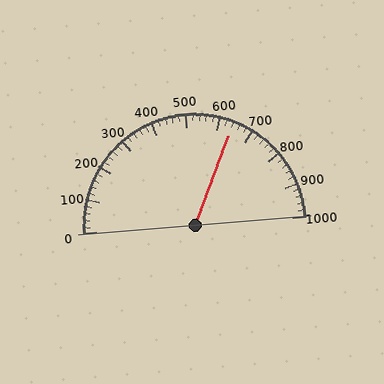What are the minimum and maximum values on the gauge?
The gauge ranges from 0 to 1000.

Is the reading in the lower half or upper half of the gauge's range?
The reading is in the upper half of the range (0 to 1000).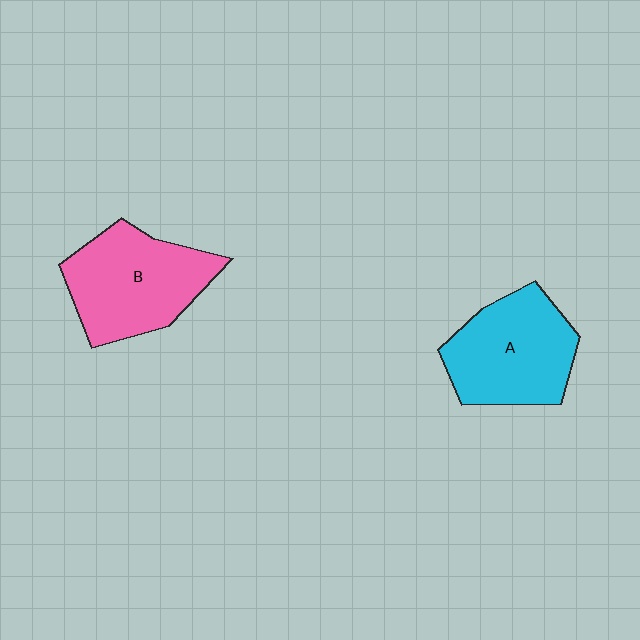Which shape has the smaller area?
Shape A (cyan).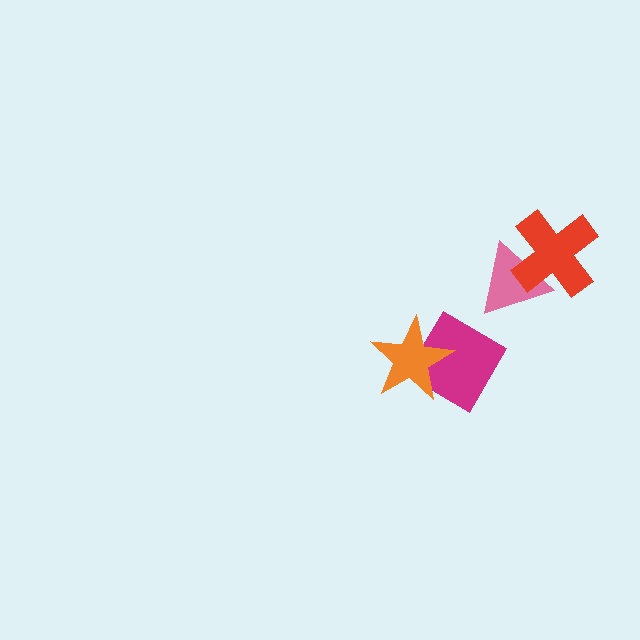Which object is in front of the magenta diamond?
The orange star is in front of the magenta diamond.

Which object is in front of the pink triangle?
The red cross is in front of the pink triangle.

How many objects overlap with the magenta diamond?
1 object overlaps with the magenta diamond.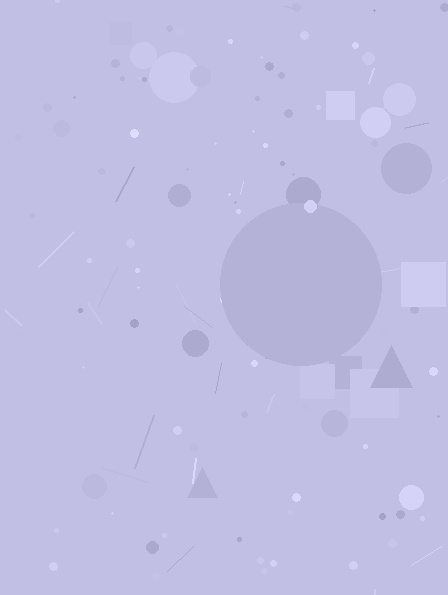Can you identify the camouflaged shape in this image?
The camouflaged shape is a circle.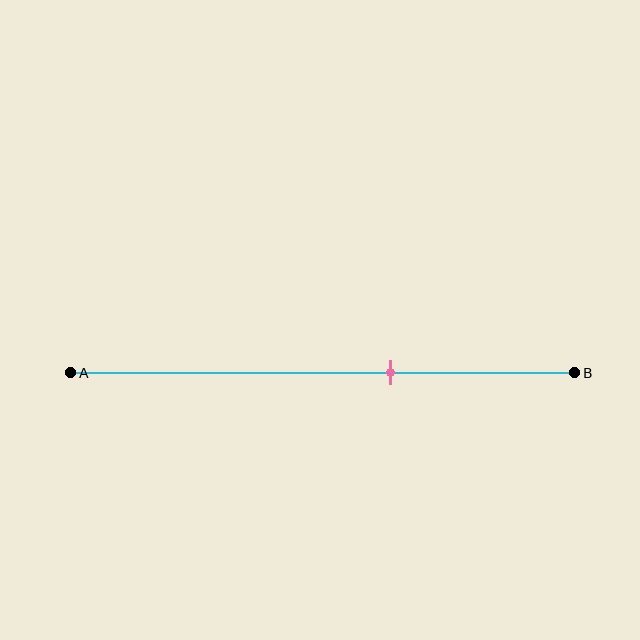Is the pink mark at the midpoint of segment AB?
No, the mark is at about 65% from A, not at the 50% midpoint.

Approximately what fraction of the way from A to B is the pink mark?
The pink mark is approximately 65% of the way from A to B.